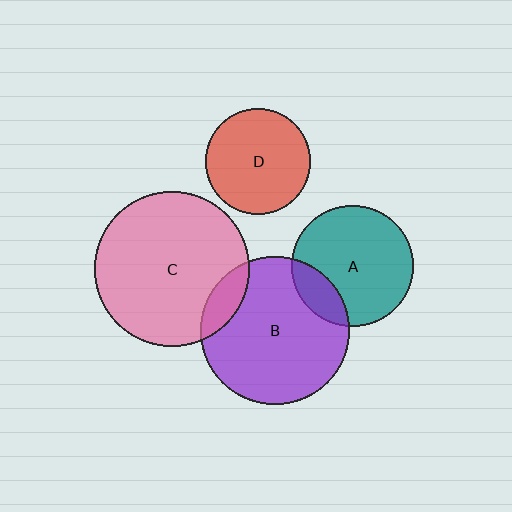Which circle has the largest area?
Circle C (pink).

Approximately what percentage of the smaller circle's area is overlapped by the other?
Approximately 10%.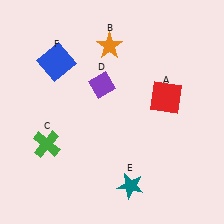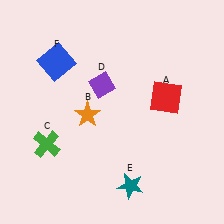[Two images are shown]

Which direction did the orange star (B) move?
The orange star (B) moved down.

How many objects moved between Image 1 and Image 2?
1 object moved between the two images.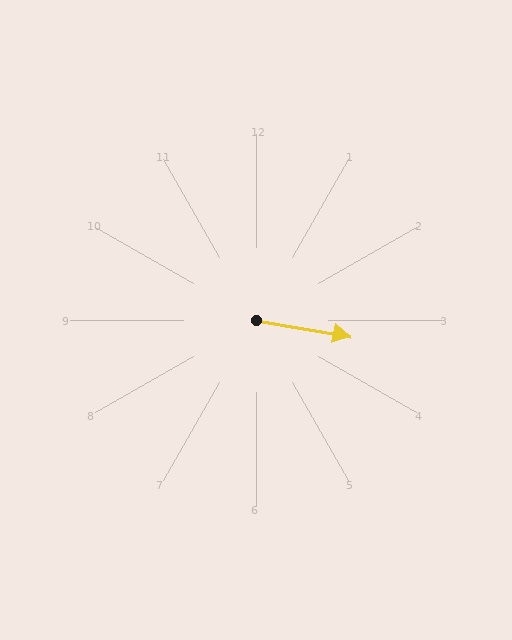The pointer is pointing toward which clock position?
Roughly 3 o'clock.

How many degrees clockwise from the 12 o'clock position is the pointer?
Approximately 100 degrees.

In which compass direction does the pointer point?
East.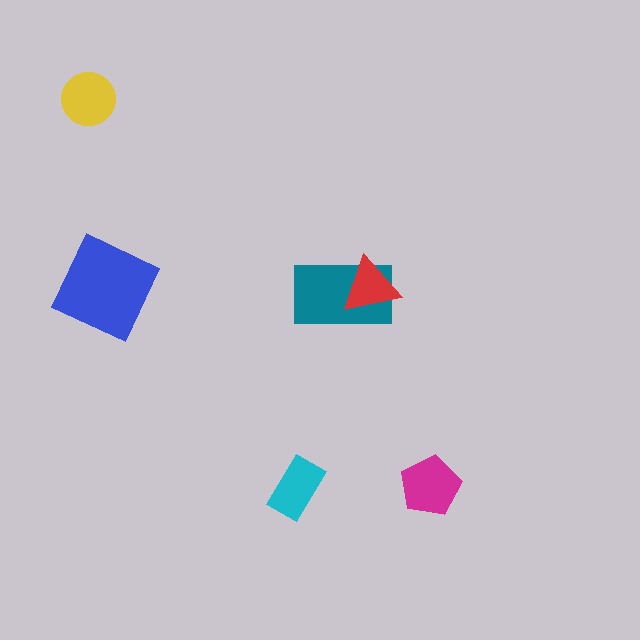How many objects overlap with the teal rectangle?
1 object overlaps with the teal rectangle.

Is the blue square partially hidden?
No, no other shape covers it.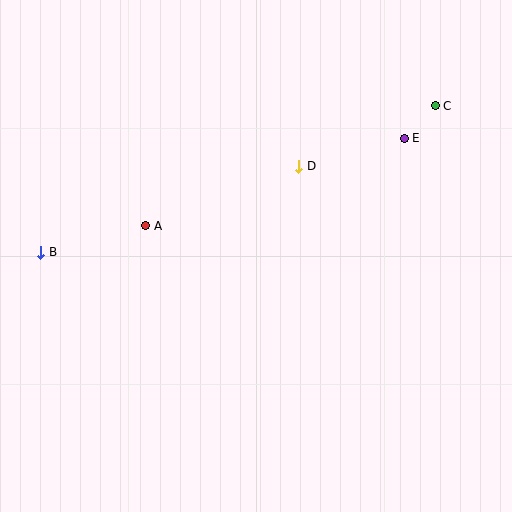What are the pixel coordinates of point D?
Point D is at (299, 166).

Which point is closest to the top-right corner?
Point C is closest to the top-right corner.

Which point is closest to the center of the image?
Point D at (299, 166) is closest to the center.